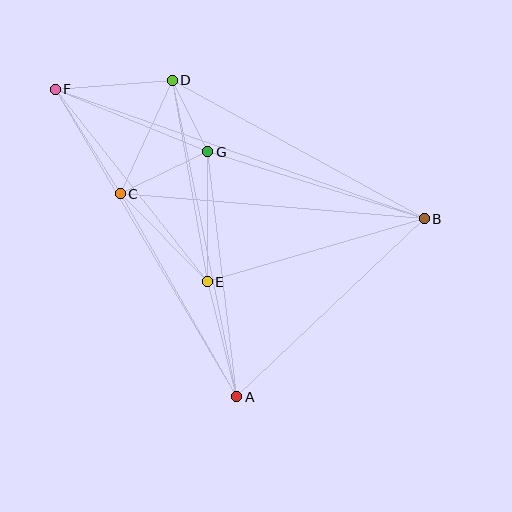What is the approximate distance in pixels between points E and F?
The distance between E and F is approximately 245 pixels.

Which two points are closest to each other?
Points D and G are closest to each other.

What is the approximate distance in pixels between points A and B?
The distance between A and B is approximately 259 pixels.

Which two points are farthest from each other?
Points B and F are farthest from each other.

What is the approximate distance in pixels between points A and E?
The distance between A and E is approximately 119 pixels.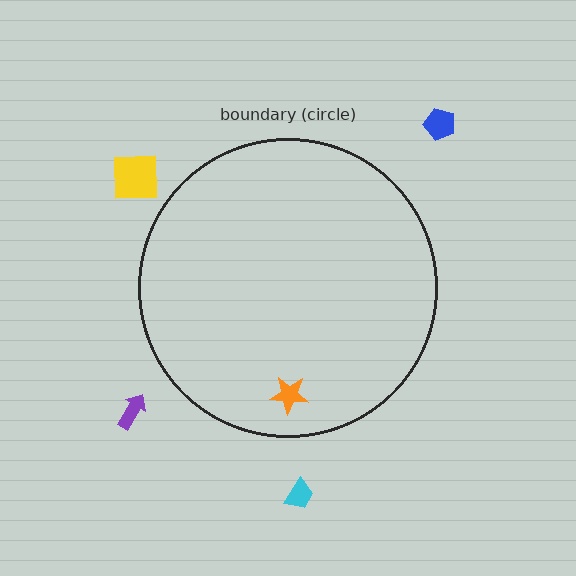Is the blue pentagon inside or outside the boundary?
Outside.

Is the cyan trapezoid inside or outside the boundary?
Outside.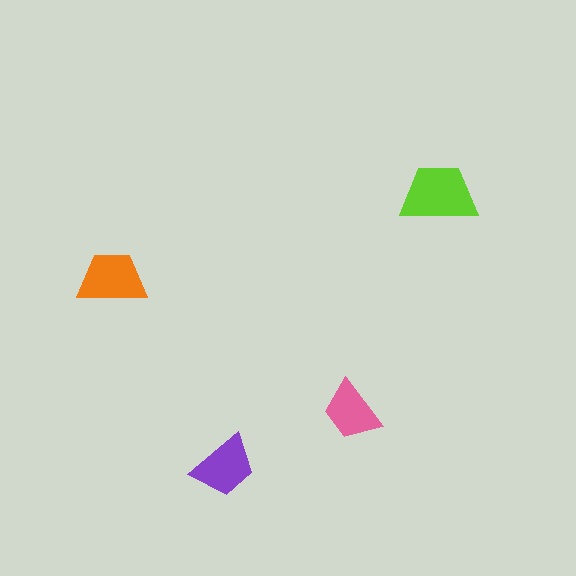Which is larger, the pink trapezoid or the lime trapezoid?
The lime one.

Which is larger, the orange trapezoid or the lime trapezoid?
The lime one.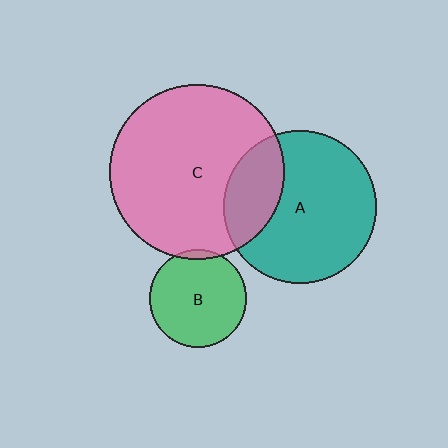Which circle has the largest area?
Circle C (pink).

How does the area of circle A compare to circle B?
Approximately 2.5 times.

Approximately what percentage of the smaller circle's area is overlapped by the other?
Approximately 25%.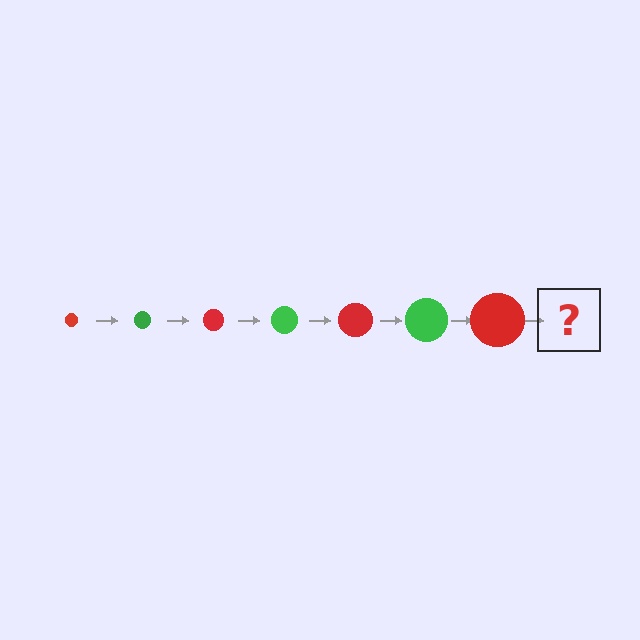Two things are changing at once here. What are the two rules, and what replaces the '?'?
The two rules are that the circle grows larger each step and the color cycles through red and green. The '?' should be a green circle, larger than the previous one.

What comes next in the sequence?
The next element should be a green circle, larger than the previous one.